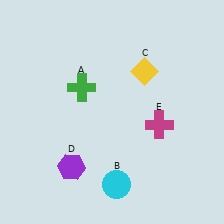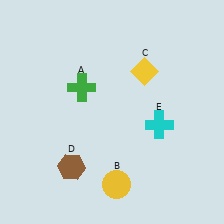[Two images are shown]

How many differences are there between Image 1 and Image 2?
There are 3 differences between the two images.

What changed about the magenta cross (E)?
In Image 1, E is magenta. In Image 2, it changed to cyan.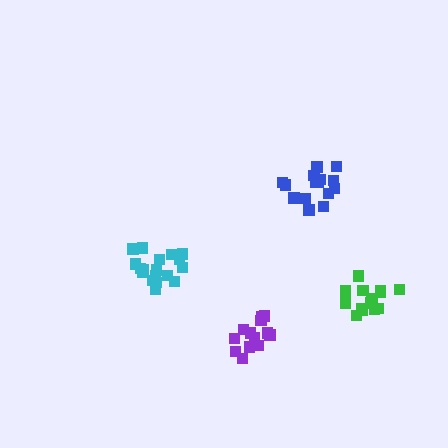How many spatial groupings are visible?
There are 4 spatial groupings.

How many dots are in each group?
Group 1: 18 dots, Group 2: 14 dots, Group 3: 15 dots, Group 4: 13 dots (60 total).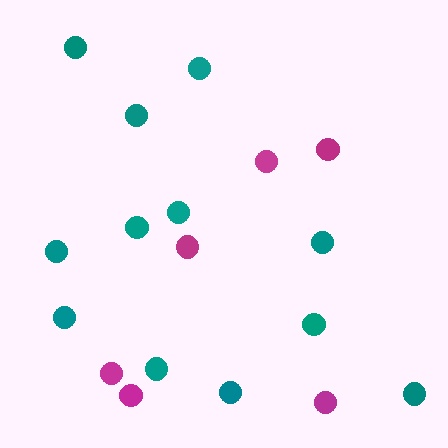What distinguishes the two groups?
There are 2 groups: one group of magenta circles (6) and one group of teal circles (12).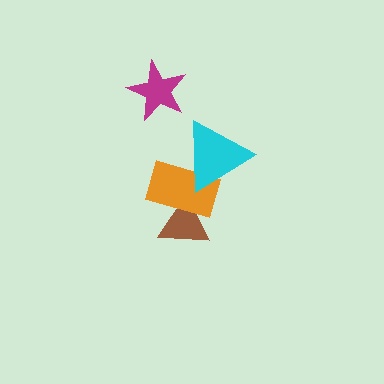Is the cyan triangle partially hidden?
No, no other shape covers it.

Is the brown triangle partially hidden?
Yes, it is partially covered by another shape.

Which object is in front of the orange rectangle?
The cyan triangle is in front of the orange rectangle.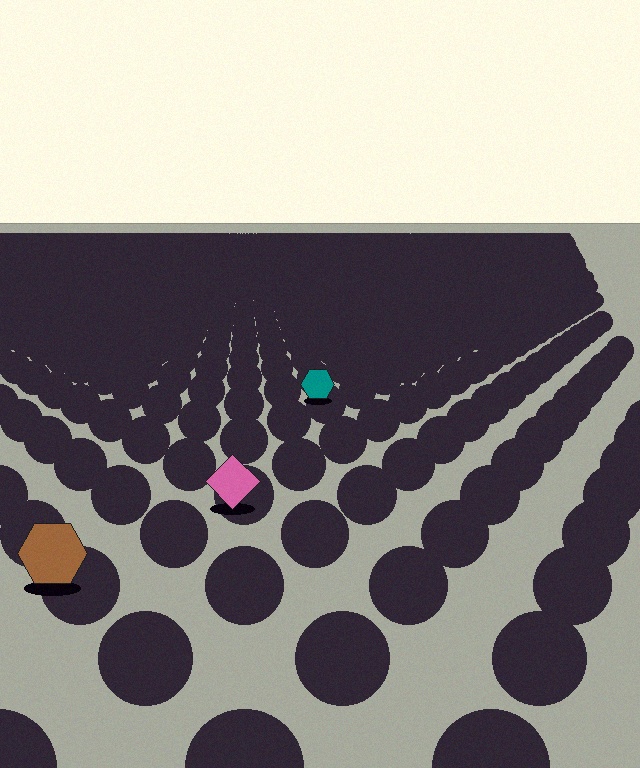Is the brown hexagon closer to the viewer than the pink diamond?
Yes. The brown hexagon is closer — you can tell from the texture gradient: the ground texture is coarser near it.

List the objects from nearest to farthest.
From nearest to farthest: the brown hexagon, the pink diamond, the teal hexagon.